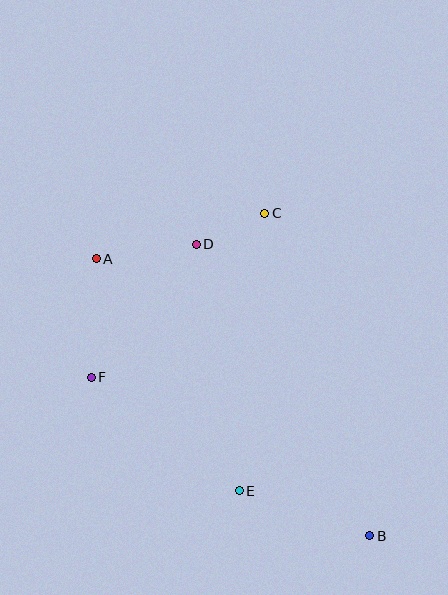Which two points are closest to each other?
Points C and D are closest to each other.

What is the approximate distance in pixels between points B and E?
The distance between B and E is approximately 138 pixels.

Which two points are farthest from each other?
Points A and B are farthest from each other.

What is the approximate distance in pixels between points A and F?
The distance between A and F is approximately 118 pixels.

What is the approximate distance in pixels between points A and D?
The distance between A and D is approximately 101 pixels.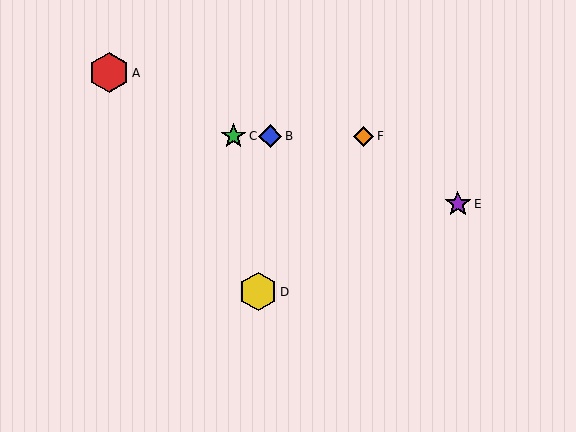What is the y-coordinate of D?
Object D is at y≈292.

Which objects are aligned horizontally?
Objects B, C, F are aligned horizontally.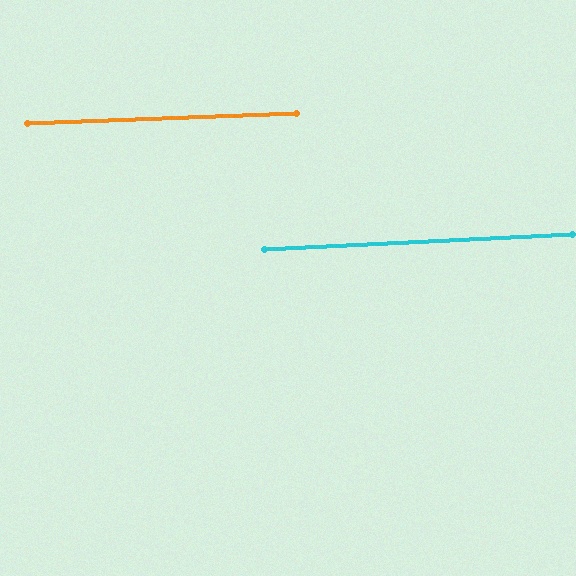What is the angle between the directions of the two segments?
Approximately 1 degree.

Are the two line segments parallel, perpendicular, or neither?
Parallel — their directions differ by only 0.6°.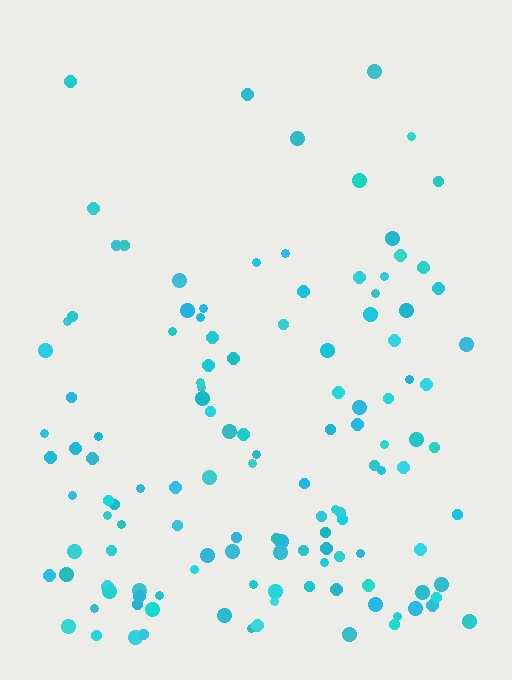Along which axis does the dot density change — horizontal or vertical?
Vertical.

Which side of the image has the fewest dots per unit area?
The top.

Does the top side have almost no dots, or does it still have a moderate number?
Still a moderate number, just noticeably fewer than the bottom.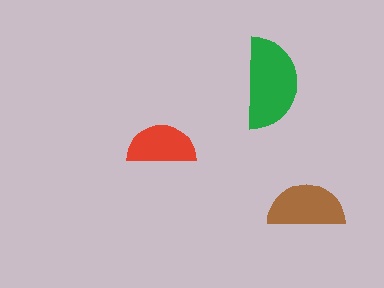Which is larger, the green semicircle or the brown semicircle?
The green one.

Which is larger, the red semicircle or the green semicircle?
The green one.